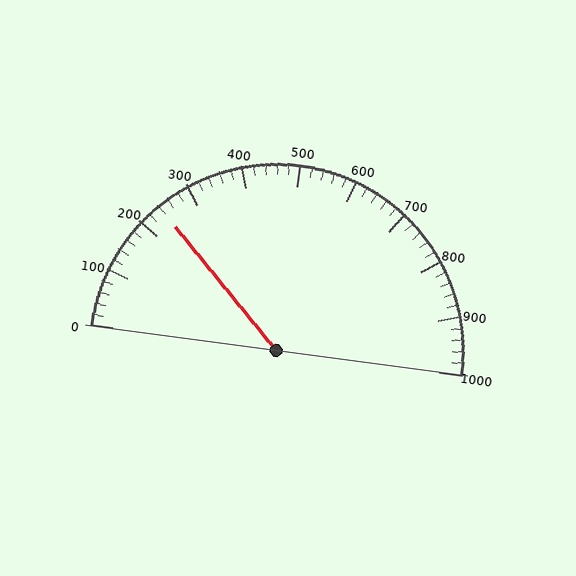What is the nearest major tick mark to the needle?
The nearest major tick mark is 200.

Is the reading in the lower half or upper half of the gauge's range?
The reading is in the lower half of the range (0 to 1000).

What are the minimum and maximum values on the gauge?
The gauge ranges from 0 to 1000.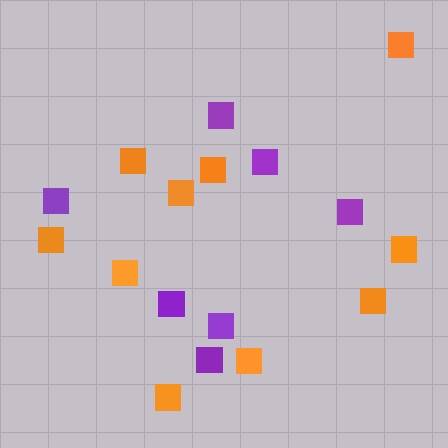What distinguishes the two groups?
There are 2 groups: one group of purple squares (7) and one group of orange squares (10).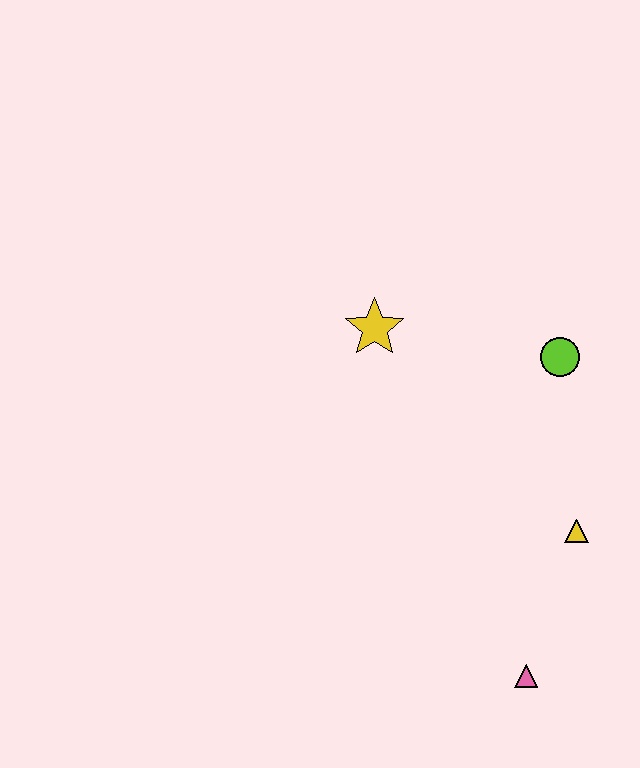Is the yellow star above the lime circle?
Yes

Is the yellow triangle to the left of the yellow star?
No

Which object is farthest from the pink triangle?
The yellow star is farthest from the pink triangle.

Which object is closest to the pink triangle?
The yellow triangle is closest to the pink triangle.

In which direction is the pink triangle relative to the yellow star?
The pink triangle is below the yellow star.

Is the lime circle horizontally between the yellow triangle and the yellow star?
Yes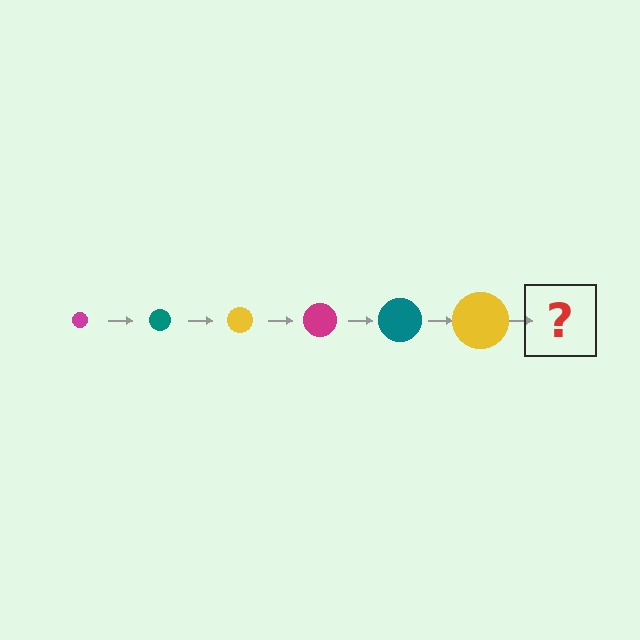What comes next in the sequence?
The next element should be a magenta circle, larger than the previous one.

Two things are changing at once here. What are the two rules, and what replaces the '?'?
The two rules are that the circle grows larger each step and the color cycles through magenta, teal, and yellow. The '?' should be a magenta circle, larger than the previous one.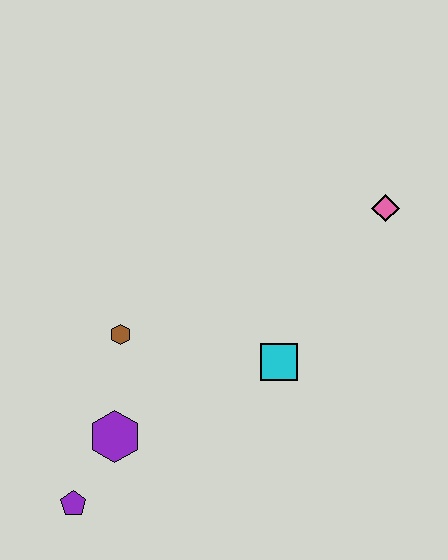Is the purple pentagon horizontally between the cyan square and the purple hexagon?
No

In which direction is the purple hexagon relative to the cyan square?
The purple hexagon is to the left of the cyan square.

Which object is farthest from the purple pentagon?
The pink diamond is farthest from the purple pentagon.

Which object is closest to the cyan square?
The brown hexagon is closest to the cyan square.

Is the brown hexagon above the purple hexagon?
Yes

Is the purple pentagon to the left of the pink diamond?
Yes